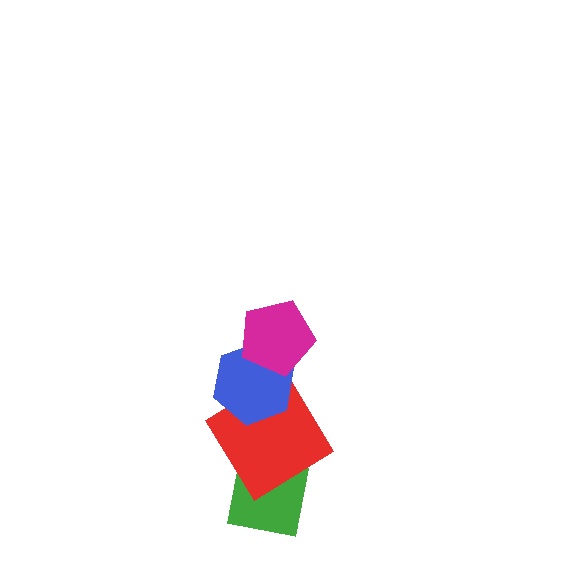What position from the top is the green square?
The green square is 4th from the top.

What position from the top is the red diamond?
The red diamond is 3rd from the top.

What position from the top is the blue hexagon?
The blue hexagon is 2nd from the top.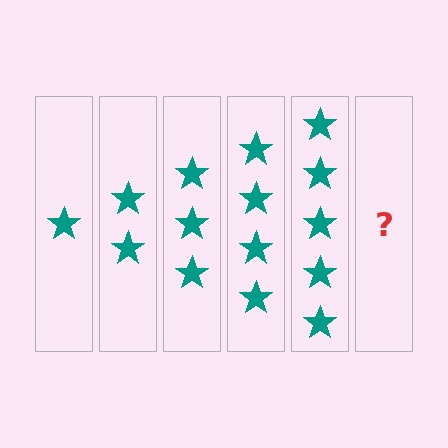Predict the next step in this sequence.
The next step is 6 stars.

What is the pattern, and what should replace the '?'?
The pattern is that each step adds one more star. The '?' should be 6 stars.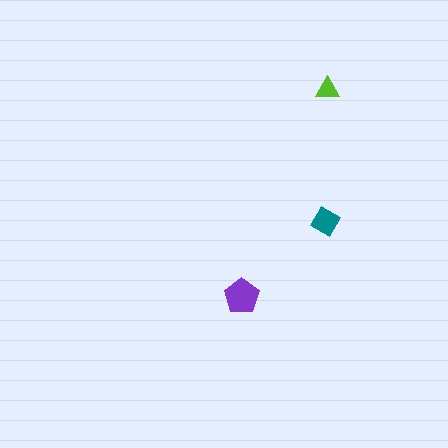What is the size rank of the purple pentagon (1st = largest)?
1st.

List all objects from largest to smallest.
The purple pentagon, the teal diamond, the lime triangle.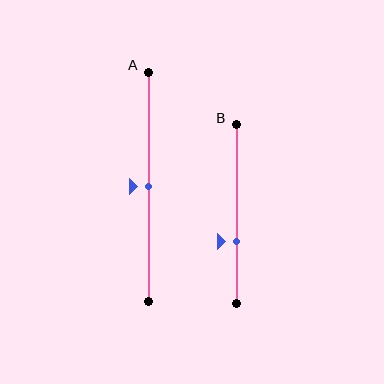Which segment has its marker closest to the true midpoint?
Segment A has its marker closest to the true midpoint.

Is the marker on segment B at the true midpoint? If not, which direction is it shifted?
No, the marker on segment B is shifted downward by about 16% of the segment length.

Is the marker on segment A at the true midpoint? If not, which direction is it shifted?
Yes, the marker on segment A is at the true midpoint.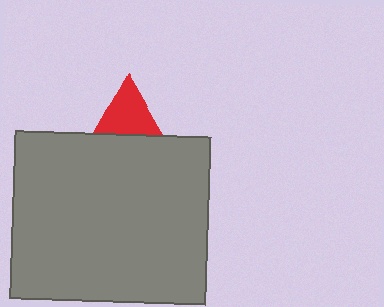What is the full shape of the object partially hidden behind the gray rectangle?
The partially hidden object is a red triangle.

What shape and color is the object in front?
The object in front is a gray rectangle.